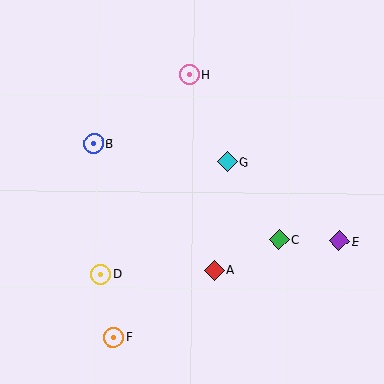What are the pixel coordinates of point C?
Point C is at (279, 240).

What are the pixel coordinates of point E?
Point E is at (339, 241).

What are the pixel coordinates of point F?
Point F is at (113, 338).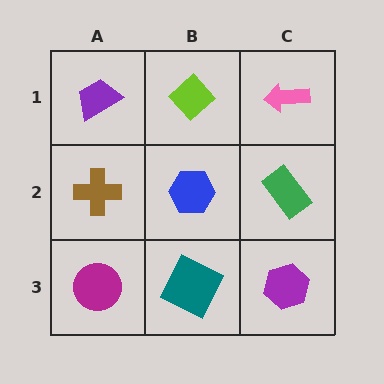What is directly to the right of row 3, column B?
A purple hexagon.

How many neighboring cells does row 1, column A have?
2.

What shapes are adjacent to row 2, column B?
A lime diamond (row 1, column B), a teal square (row 3, column B), a brown cross (row 2, column A), a green rectangle (row 2, column C).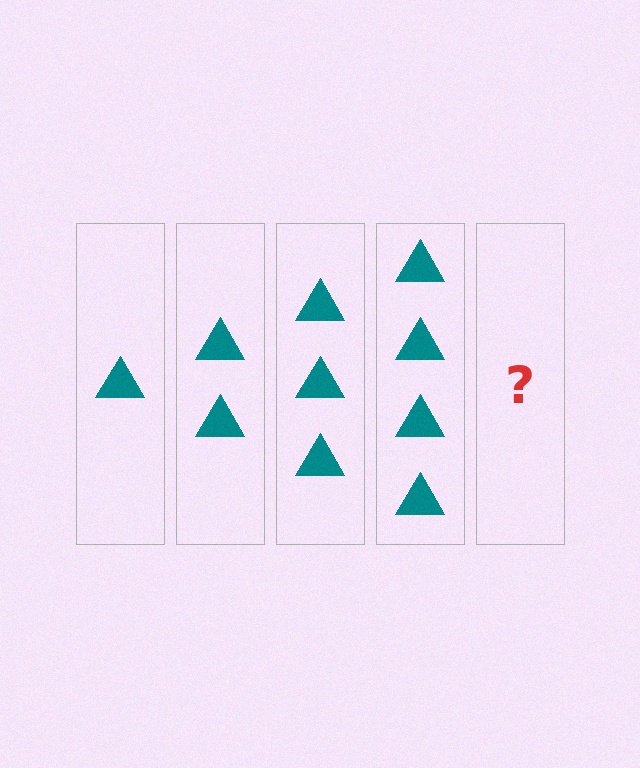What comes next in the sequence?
The next element should be 5 triangles.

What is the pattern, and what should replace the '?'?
The pattern is that each step adds one more triangle. The '?' should be 5 triangles.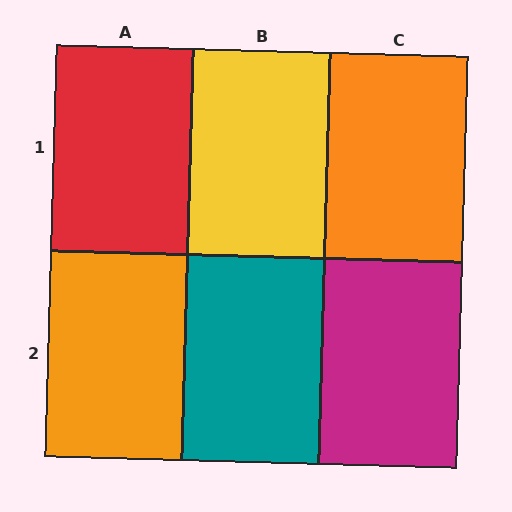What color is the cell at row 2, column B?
Teal.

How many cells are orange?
2 cells are orange.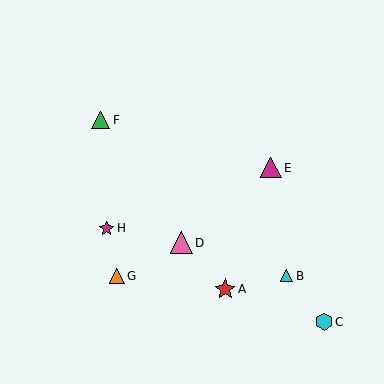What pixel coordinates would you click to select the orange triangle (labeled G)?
Click at (117, 276) to select the orange triangle G.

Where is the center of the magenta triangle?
The center of the magenta triangle is at (271, 168).